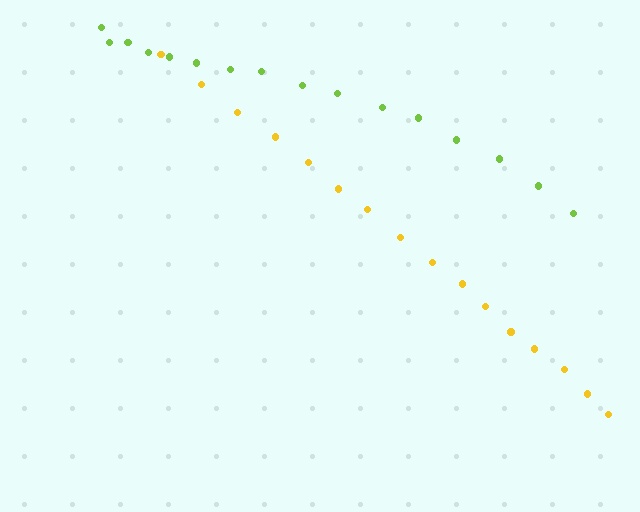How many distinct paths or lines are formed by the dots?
There are 2 distinct paths.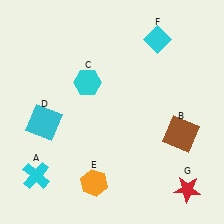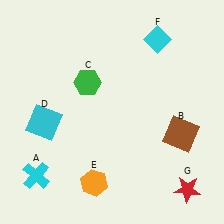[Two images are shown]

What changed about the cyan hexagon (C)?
In Image 1, C is cyan. In Image 2, it changed to green.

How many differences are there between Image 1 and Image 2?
There is 1 difference between the two images.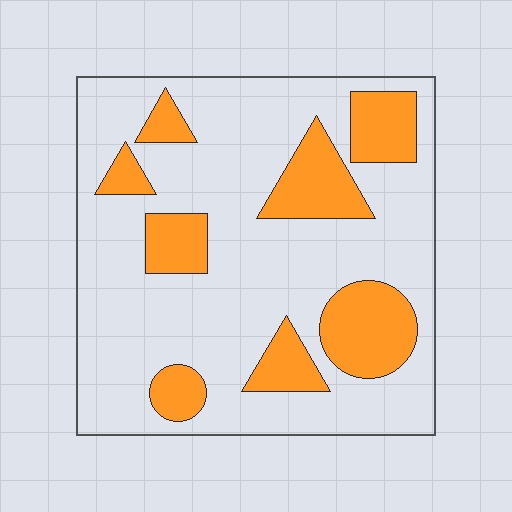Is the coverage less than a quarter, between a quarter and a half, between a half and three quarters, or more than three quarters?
Less than a quarter.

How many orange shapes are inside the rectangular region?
8.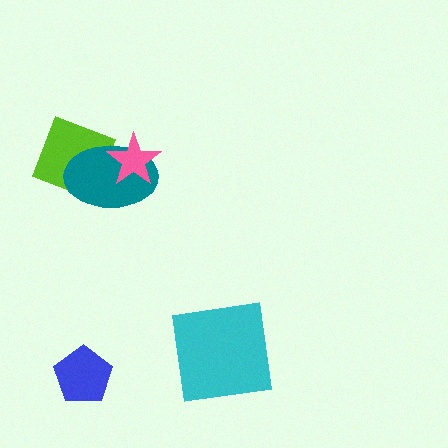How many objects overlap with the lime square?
1 object overlaps with the lime square.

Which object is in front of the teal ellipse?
The pink star is in front of the teal ellipse.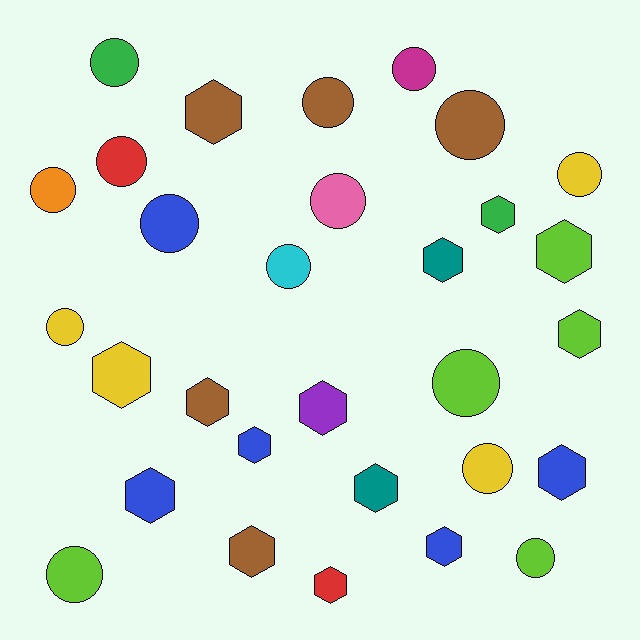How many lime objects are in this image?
There are 5 lime objects.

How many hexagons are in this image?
There are 15 hexagons.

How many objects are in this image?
There are 30 objects.